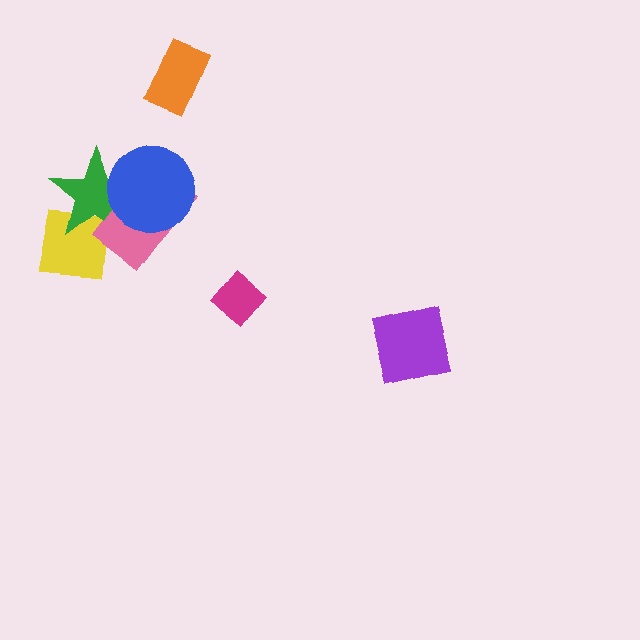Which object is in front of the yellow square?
The green star is in front of the yellow square.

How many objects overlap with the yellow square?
1 object overlaps with the yellow square.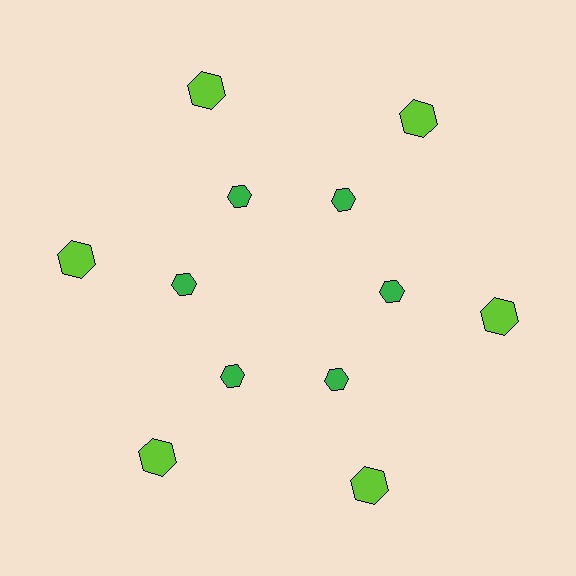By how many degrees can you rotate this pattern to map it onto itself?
The pattern maps onto itself every 60 degrees of rotation.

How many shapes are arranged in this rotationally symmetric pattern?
There are 12 shapes, arranged in 6 groups of 2.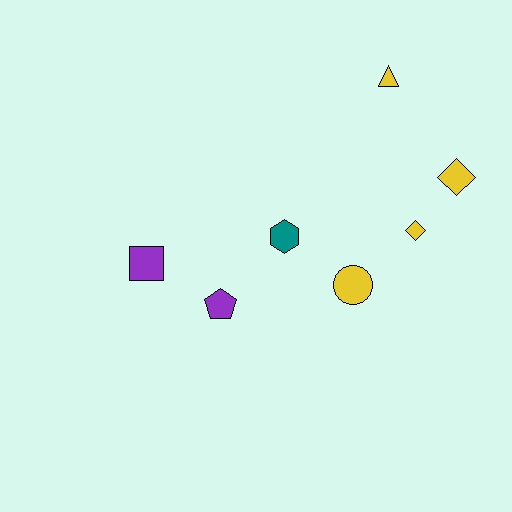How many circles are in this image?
There is 1 circle.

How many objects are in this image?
There are 7 objects.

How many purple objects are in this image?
There are 2 purple objects.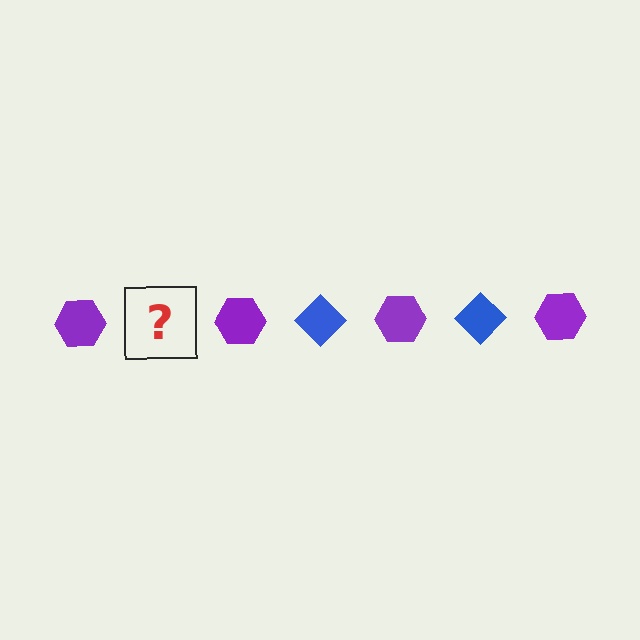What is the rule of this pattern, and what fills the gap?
The rule is that the pattern alternates between purple hexagon and blue diamond. The gap should be filled with a blue diamond.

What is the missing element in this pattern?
The missing element is a blue diamond.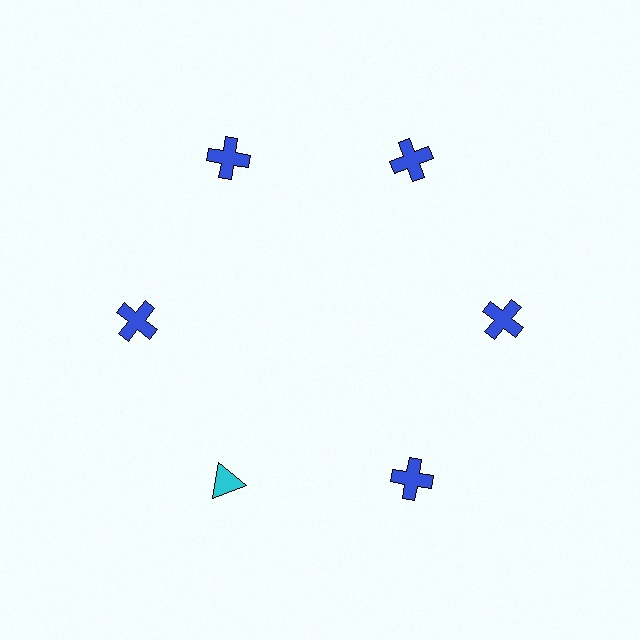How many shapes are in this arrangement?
There are 6 shapes arranged in a ring pattern.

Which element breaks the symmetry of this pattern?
The cyan triangle at roughly the 7 o'clock position breaks the symmetry. All other shapes are blue crosses.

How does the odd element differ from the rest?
It differs in both color (cyan instead of blue) and shape (triangle instead of cross).